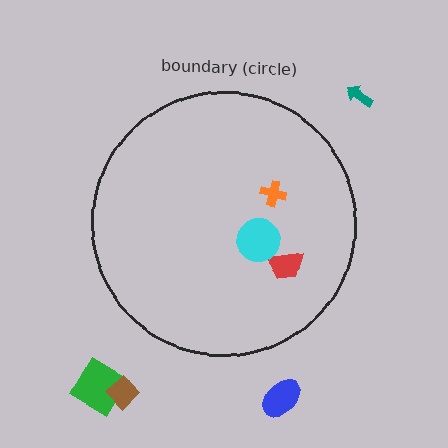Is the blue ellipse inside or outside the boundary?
Outside.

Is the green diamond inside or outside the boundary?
Outside.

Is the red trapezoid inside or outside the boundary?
Inside.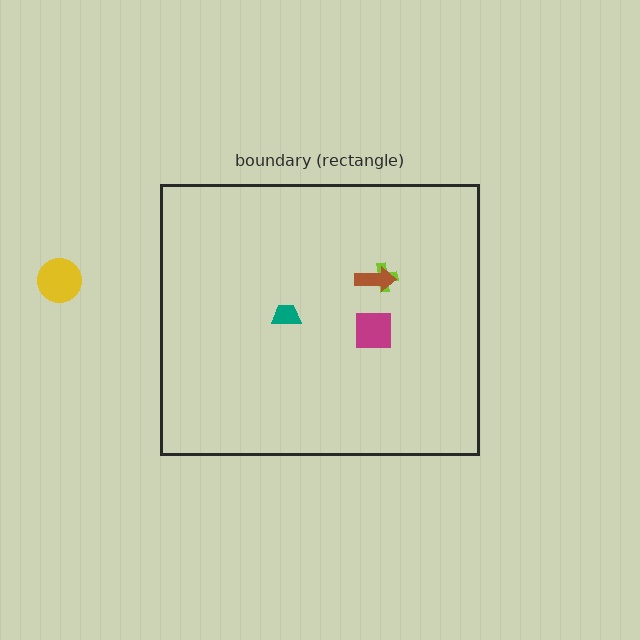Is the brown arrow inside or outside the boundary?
Inside.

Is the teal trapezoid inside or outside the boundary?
Inside.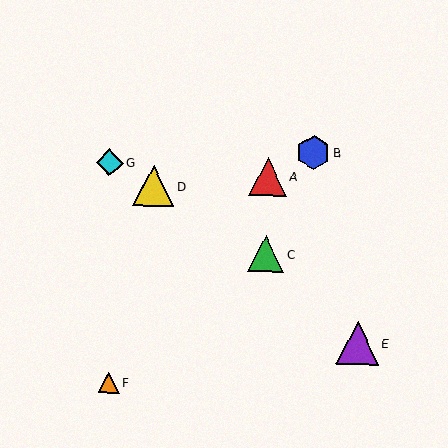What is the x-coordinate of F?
Object F is at x≈109.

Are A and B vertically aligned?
No, A is at x≈268 and B is at x≈314.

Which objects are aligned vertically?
Objects A, C are aligned vertically.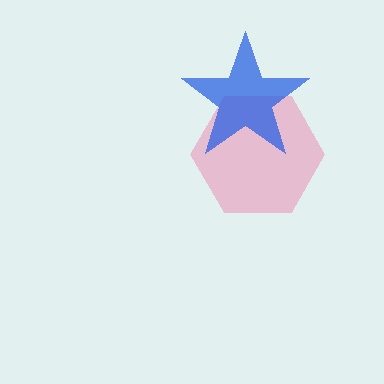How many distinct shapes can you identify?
There are 2 distinct shapes: a pink hexagon, a blue star.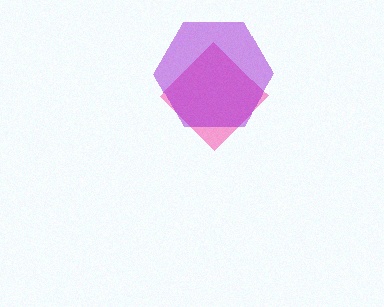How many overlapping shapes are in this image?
There are 2 overlapping shapes in the image.